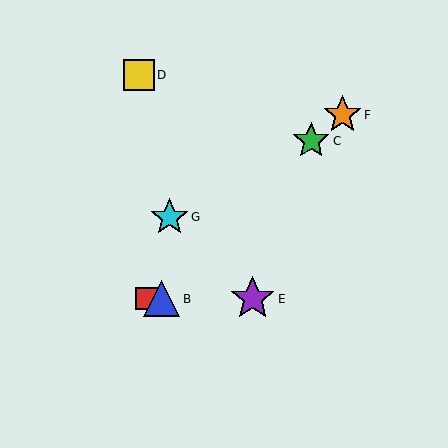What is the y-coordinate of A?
Object A is at y≈299.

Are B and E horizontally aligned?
Yes, both are at y≈299.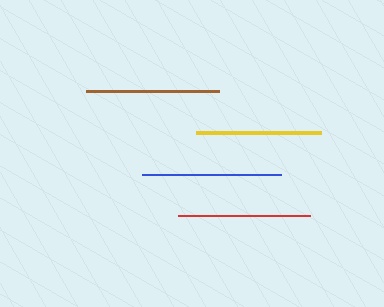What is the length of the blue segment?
The blue segment is approximately 139 pixels long.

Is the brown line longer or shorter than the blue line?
The blue line is longer than the brown line.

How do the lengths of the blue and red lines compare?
The blue and red lines are approximately the same length.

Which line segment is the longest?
The blue line is the longest at approximately 139 pixels.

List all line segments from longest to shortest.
From longest to shortest: blue, brown, red, yellow.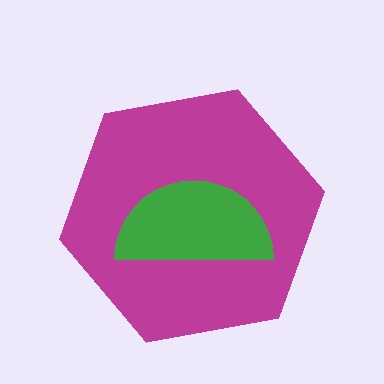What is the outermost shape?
The magenta hexagon.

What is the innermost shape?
The green semicircle.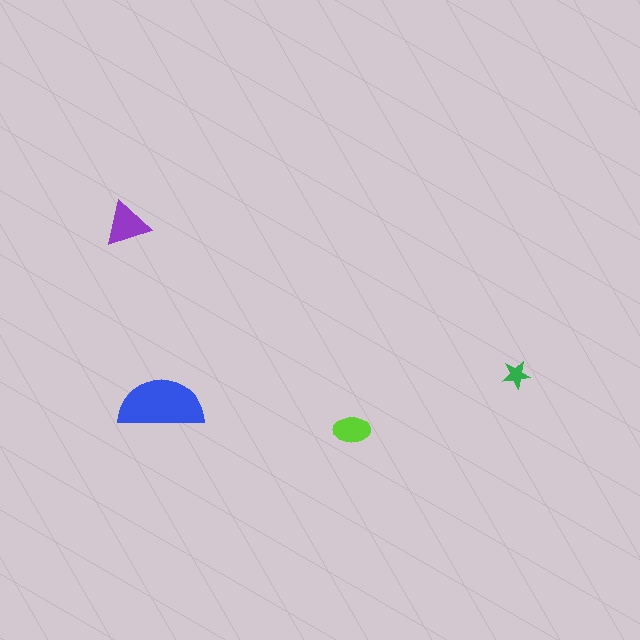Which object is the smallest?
The green star.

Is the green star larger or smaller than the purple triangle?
Smaller.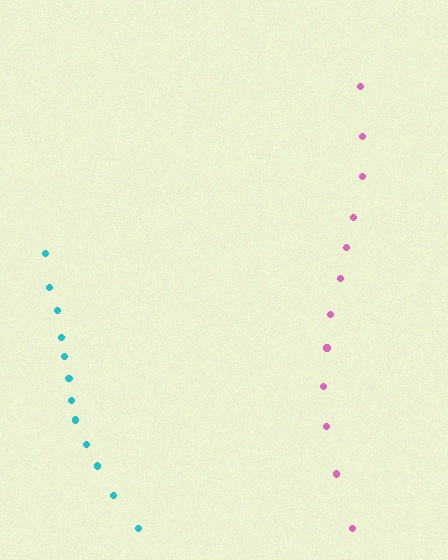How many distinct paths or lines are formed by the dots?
There are 2 distinct paths.